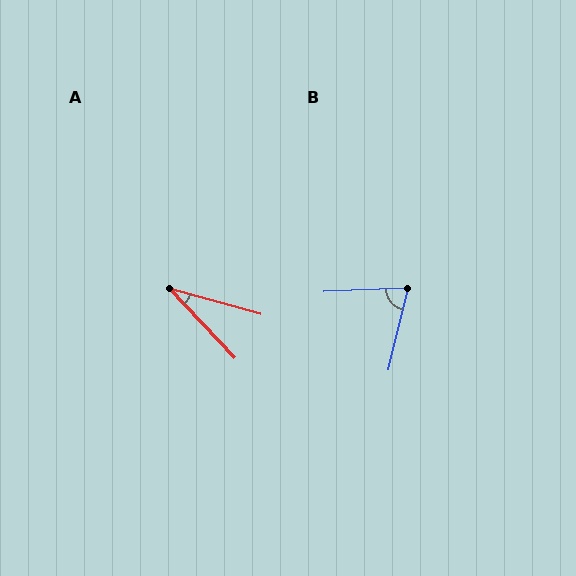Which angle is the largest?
B, at approximately 74 degrees.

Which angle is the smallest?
A, at approximately 31 degrees.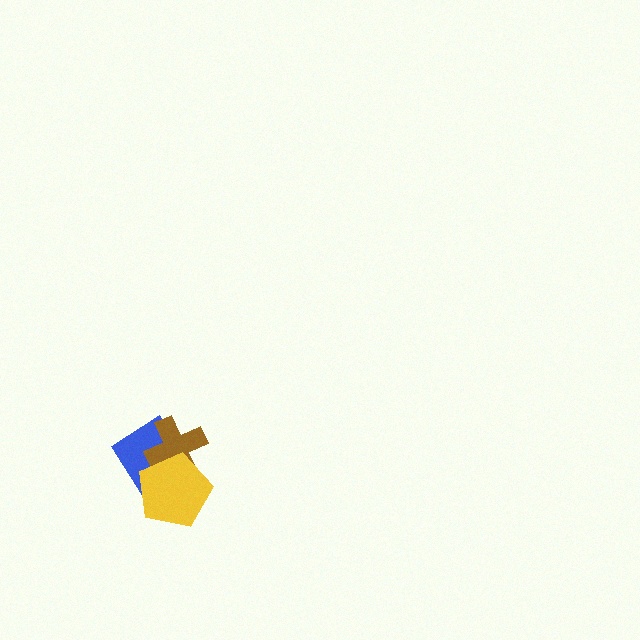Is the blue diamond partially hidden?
Yes, it is partially covered by another shape.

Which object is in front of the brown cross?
The yellow pentagon is in front of the brown cross.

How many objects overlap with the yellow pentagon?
2 objects overlap with the yellow pentagon.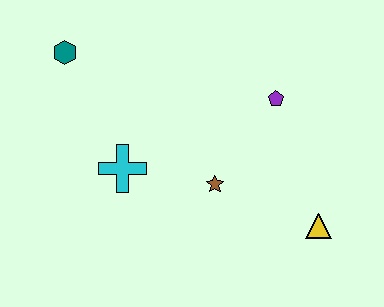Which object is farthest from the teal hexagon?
The yellow triangle is farthest from the teal hexagon.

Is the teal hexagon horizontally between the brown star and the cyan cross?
No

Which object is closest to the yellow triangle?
The brown star is closest to the yellow triangle.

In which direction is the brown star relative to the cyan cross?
The brown star is to the right of the cyan cross.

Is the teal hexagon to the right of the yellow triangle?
No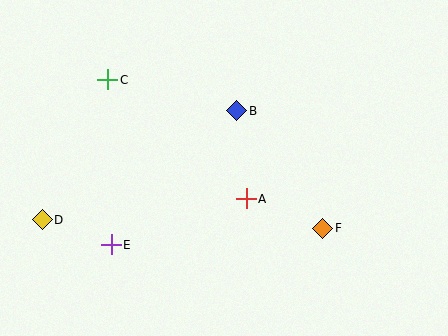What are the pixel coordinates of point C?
Point C is at (108, 80).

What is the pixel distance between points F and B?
The distance between F and B is 145 pixels.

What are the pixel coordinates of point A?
Point A is at (246, 199).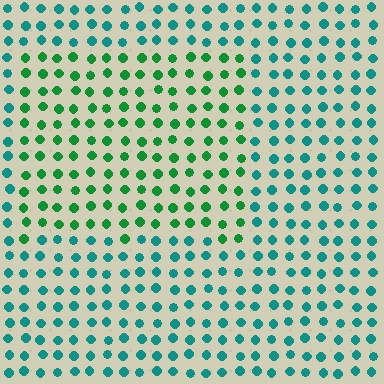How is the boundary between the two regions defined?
The boundary is defined purely by a slight shift in hue (about 39 degrees). Spacing, size, and orientation are identical on both sides.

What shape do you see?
I see a rectangle.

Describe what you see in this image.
The image is filled with small teal elements in a uniform arrangement. A rectangle-shaped region is visible where the elements are tinted to a slightly different hue, forming a subtle color boundary.